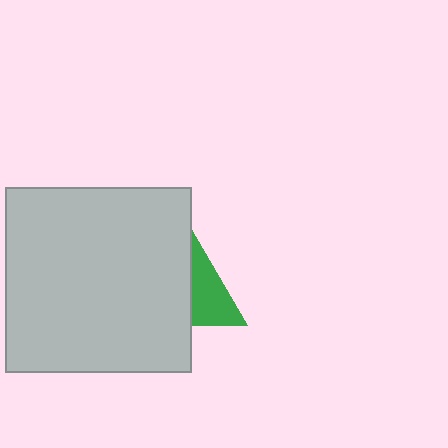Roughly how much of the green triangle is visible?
About half of it is visible (roughly 45%).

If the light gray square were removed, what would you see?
You would see the complete green triangle.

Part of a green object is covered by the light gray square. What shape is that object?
It is a triangle.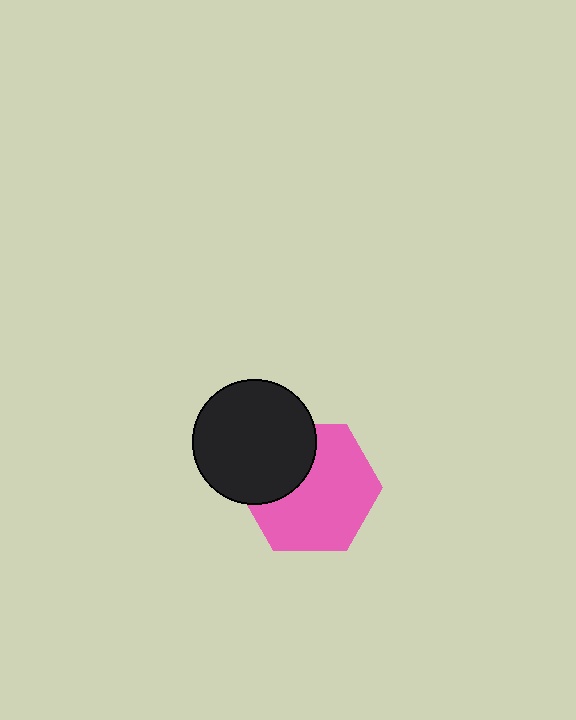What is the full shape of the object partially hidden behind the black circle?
The partially hidden object is a pink hexagon.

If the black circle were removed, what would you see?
You would see the complete pink hexagon.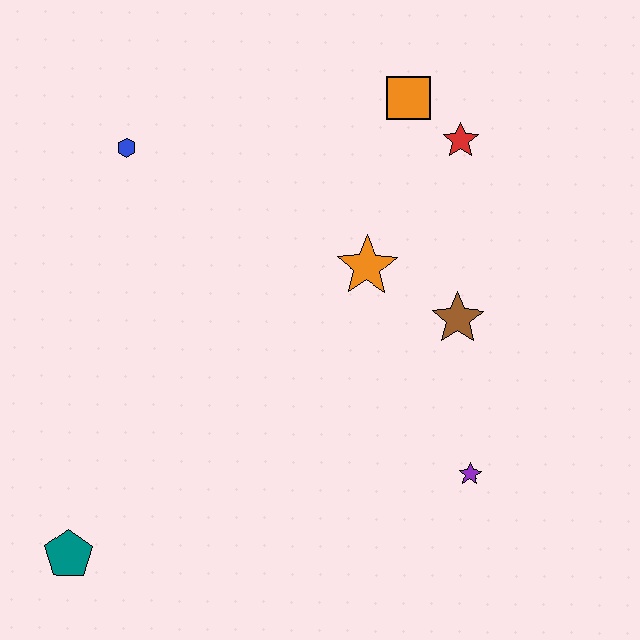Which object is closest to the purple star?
The brown star is closest to the purple star.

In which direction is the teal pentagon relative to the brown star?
The teal pentagon is to the left of the brown star.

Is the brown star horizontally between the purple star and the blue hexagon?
Yes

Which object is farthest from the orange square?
The teal pentagon is farthest from the orange square.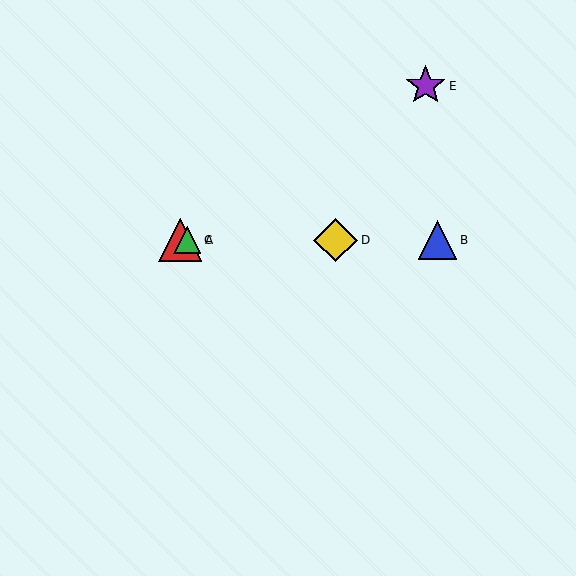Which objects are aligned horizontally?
Objects A, B, C, D are aligned horizontally.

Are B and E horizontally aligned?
No, B is at y≈240 and E is at y≈86.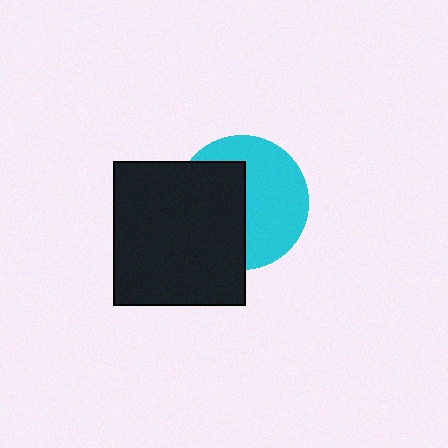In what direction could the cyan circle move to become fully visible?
The cyan circle could move right. That would shift it out from behind the black rectangle entirely.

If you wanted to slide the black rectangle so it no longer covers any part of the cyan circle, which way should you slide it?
Slide it left — that is the most direct way to separate the two shapes.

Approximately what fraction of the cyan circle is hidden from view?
Roughly 46% of the cyan circle is hidden behind the black rectangle.